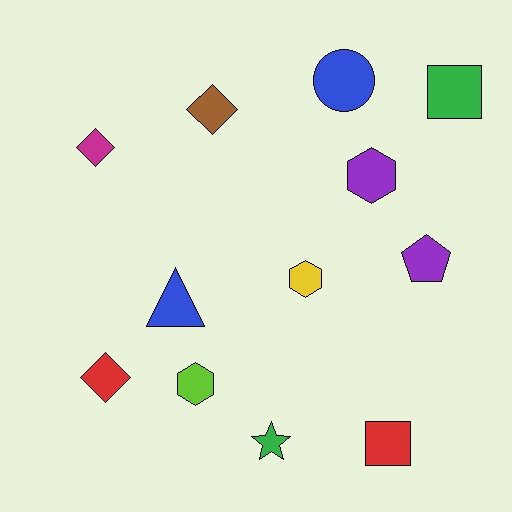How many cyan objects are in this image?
There are no cyan objects.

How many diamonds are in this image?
There are 3 diamonds.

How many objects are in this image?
There are 12 objects.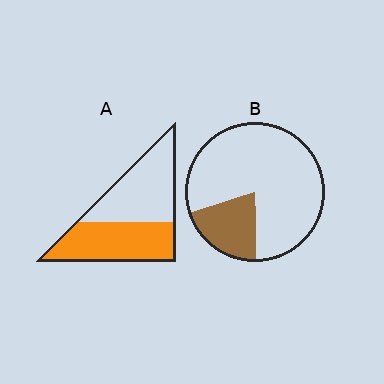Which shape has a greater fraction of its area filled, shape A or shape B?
Shape A.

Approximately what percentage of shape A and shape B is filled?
A is approximately 50% and B is approximately 20%.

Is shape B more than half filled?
No.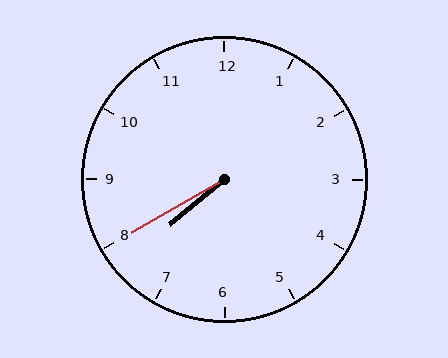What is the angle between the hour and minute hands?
Approximately 10 degrees.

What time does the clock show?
7:40.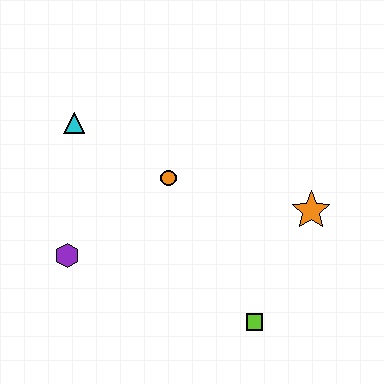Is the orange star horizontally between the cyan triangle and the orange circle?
No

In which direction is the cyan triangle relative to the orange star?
The cyan triangle is to the left of the orange star.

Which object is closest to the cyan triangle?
The orange circle is closest to the cyan triangle.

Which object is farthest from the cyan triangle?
The lime square is farthest from the cyan triangle.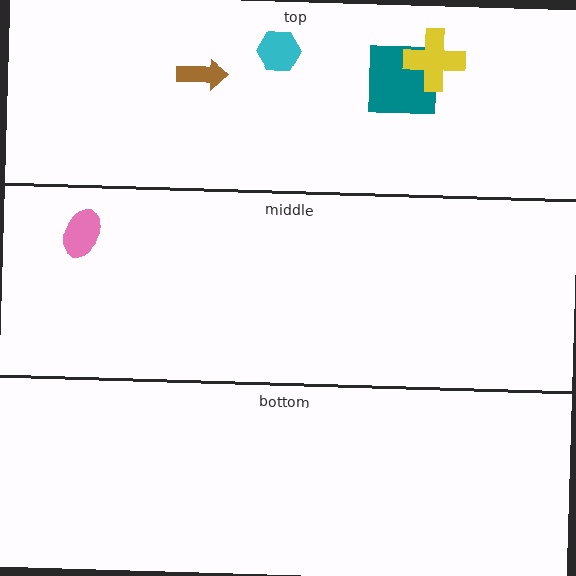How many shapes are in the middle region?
1.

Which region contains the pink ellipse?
The middle region.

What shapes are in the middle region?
The pink ellipse.